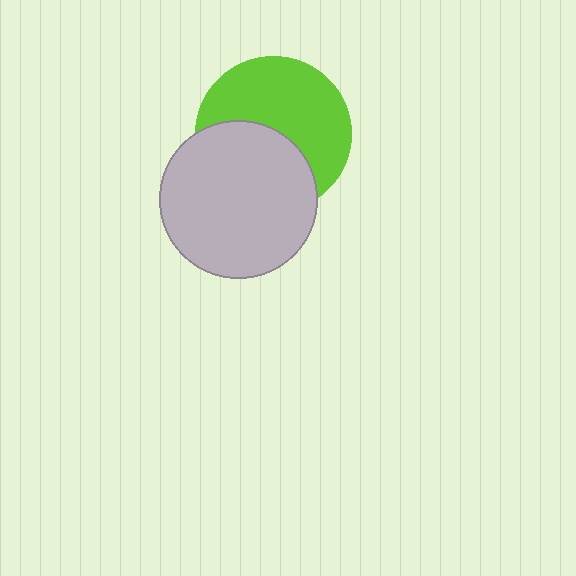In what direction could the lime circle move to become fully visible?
The lime circle could move up. That would shift it out from behind the light gray circle entirely.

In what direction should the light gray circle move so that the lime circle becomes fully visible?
The light gray circle should move down. That is the shortest direction to clear the overlap and leave the lime circle fully visible.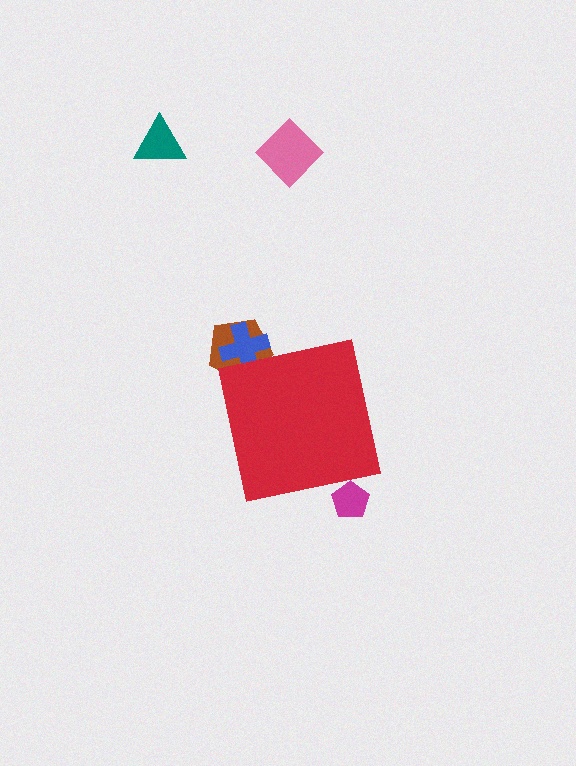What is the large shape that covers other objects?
A red square.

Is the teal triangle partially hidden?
No, the teal triangle is fully visible.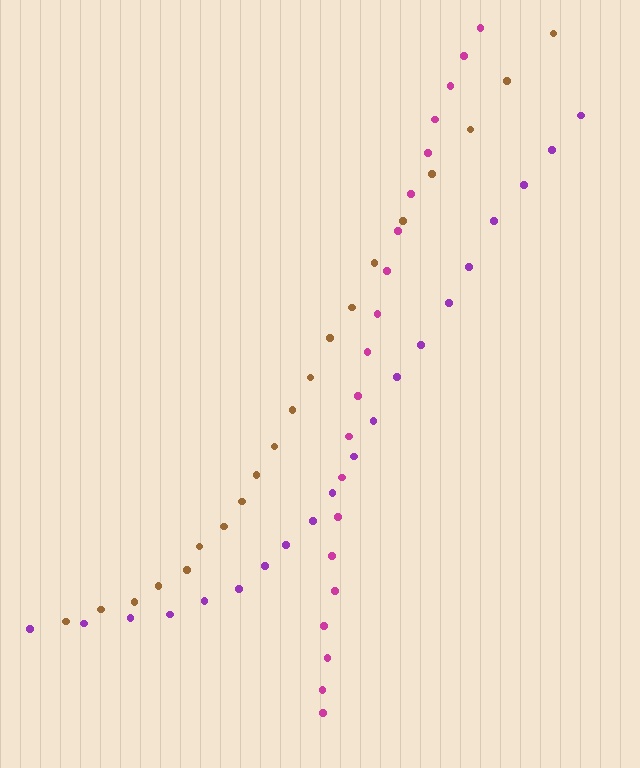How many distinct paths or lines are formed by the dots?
There are 3 distinct paths.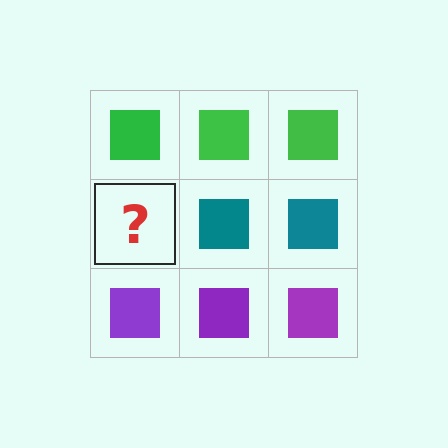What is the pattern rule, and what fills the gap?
The rule is that each row has a consistent color. The gap should be filled with a teal square.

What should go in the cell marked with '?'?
The missing cell should contain a teal square.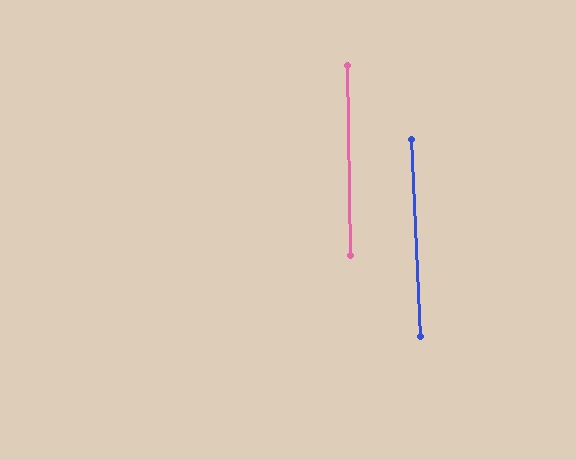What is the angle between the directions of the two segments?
Approximately 2 degrees.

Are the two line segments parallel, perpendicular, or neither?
Parallel — their directions differ by only 1.7°.